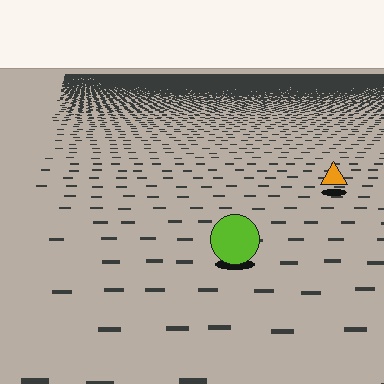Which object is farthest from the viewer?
The orange triangle is farthest from the viewer. It appears smaller and the ground texture around it is denser.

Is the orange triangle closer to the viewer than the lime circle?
No. The lime circle is closer — you can tell from the texture gradient: the ground texture is coarser near it.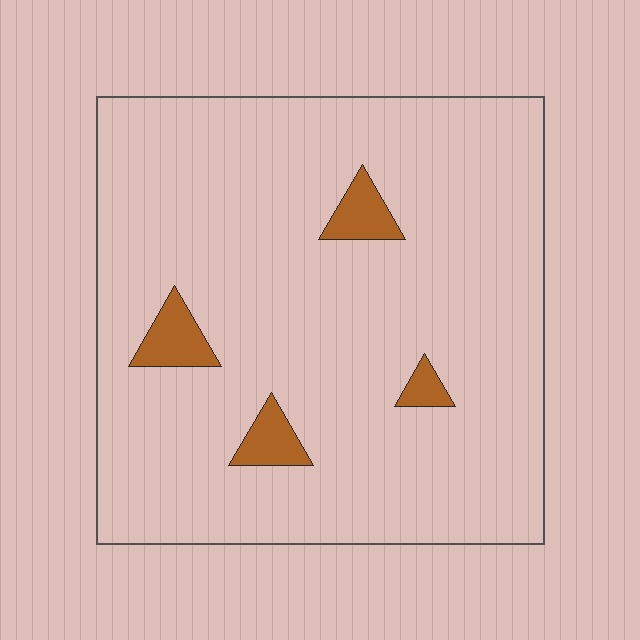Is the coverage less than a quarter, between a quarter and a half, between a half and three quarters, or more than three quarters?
Less than a quarter.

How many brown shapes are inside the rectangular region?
4.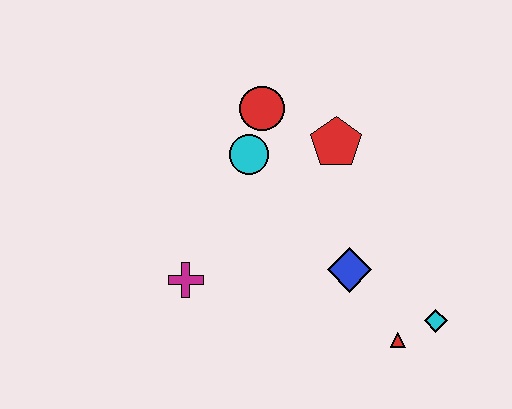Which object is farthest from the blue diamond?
The red circle is farthest from the blue diamond.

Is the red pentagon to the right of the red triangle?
No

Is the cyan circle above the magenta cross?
Yes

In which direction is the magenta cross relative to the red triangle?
The magenta cross is to the left of the red triangle.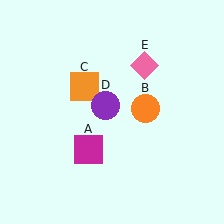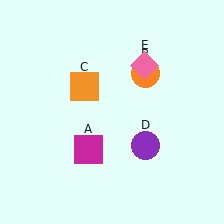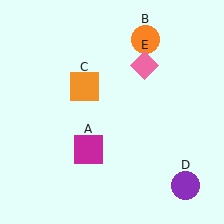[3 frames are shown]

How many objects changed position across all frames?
2 objects changed position: orange circle (object B), purple circle (object D).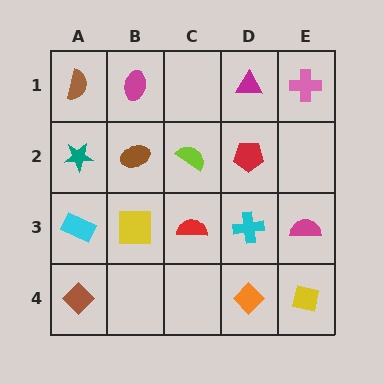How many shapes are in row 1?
4 shapes.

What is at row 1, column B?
A magenta ellipse.